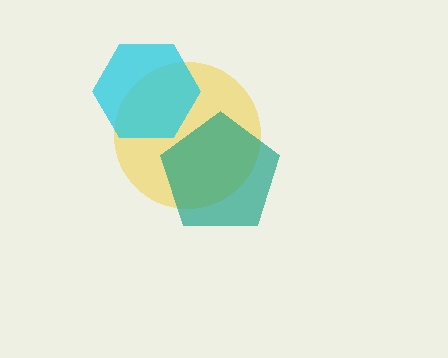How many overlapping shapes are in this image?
There are 3 overlapping shapes in the image.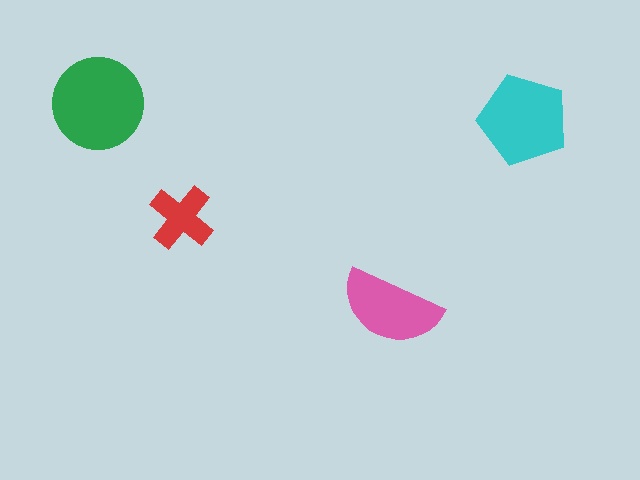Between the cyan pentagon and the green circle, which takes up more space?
The green circle.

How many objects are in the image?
There are 4 objects in the image.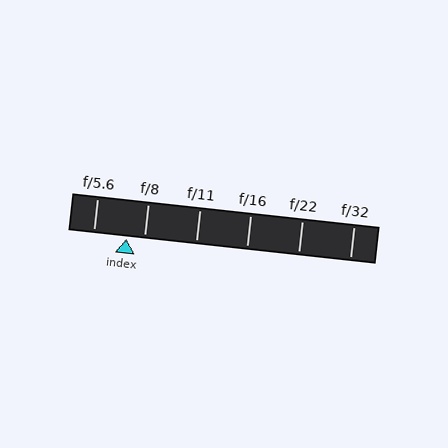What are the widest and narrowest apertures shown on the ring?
The widest aperture shown is f/5.6 and the narrowest is f/32.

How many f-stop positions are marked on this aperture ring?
There are 6 f-stop positions marked.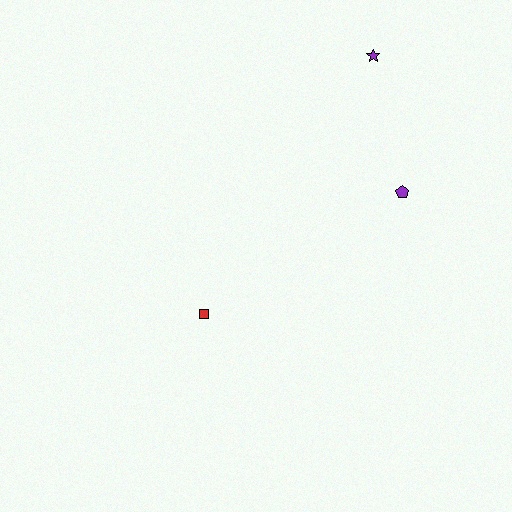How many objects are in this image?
There are 3 objects.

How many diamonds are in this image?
There are no diamonds.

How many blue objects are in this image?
There are no blue objects.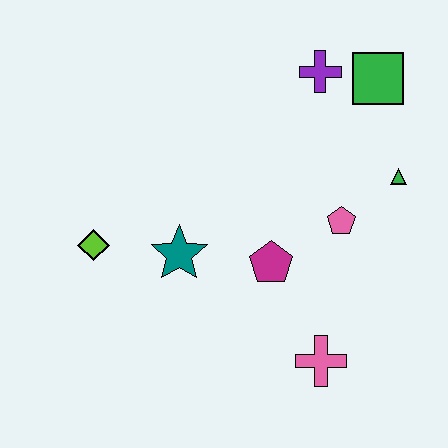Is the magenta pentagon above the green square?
No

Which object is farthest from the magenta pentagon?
The green square is farthest from the magenta pentagon.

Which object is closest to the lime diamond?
The teal star is closest to the lime diamond.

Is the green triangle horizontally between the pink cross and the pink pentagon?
No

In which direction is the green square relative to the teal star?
The green square is to the right of the teal star.